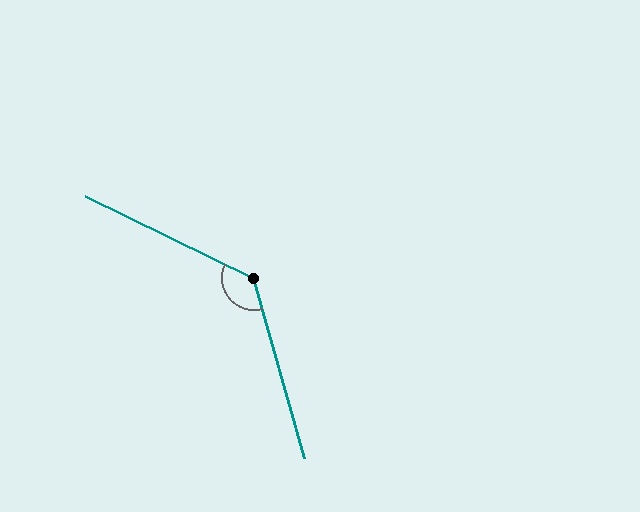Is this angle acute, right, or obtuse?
It is obtuse.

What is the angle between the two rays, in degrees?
Approximately 131 degrees.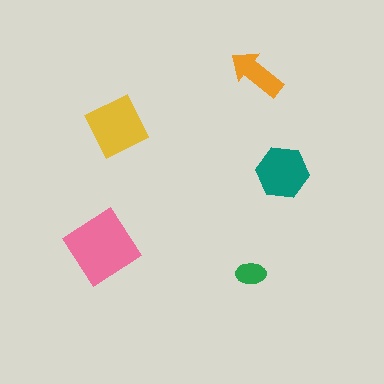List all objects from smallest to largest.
The green ellipse, the orange arrow, the teal hexagon, the yellow diamond, the pink diamond.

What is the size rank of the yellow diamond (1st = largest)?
2nd.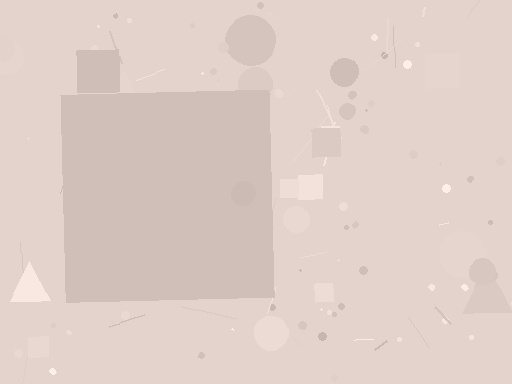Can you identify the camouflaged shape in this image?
The camouflaged shape is a square.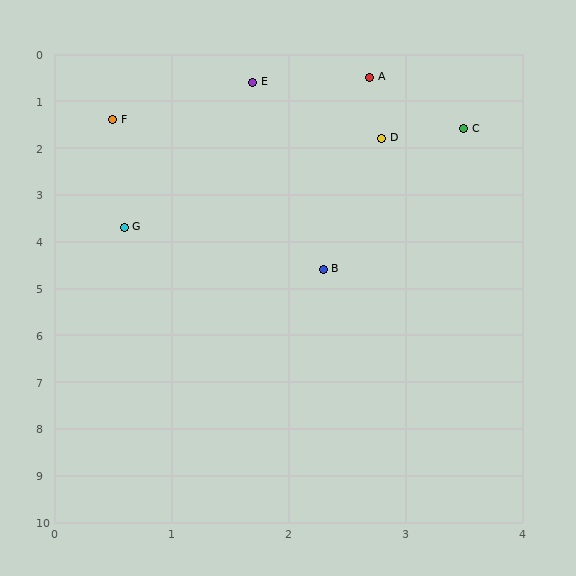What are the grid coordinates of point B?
Point B is at approximately (2.3, 4.6).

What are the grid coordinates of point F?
Point F is at approximately (0.5, 1.4).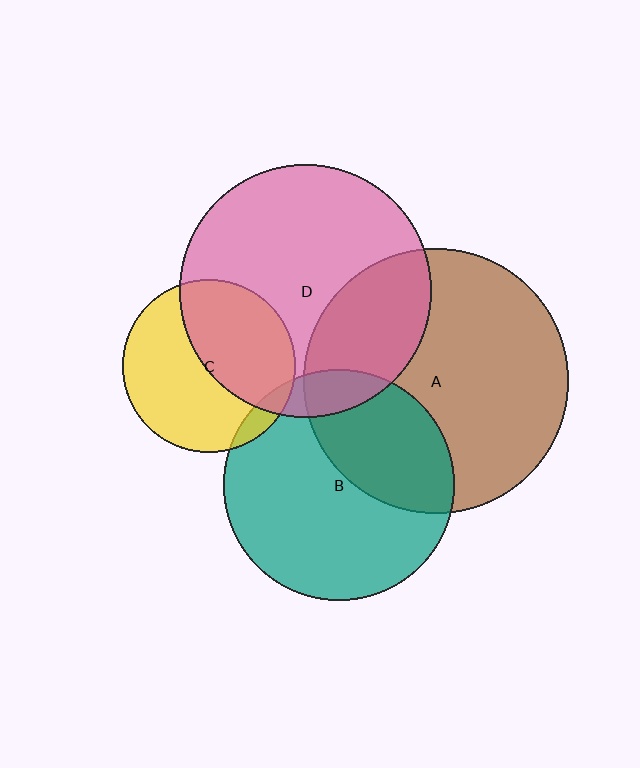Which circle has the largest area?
Circle A (brown).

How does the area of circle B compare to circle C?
Approximately 1.8 times.